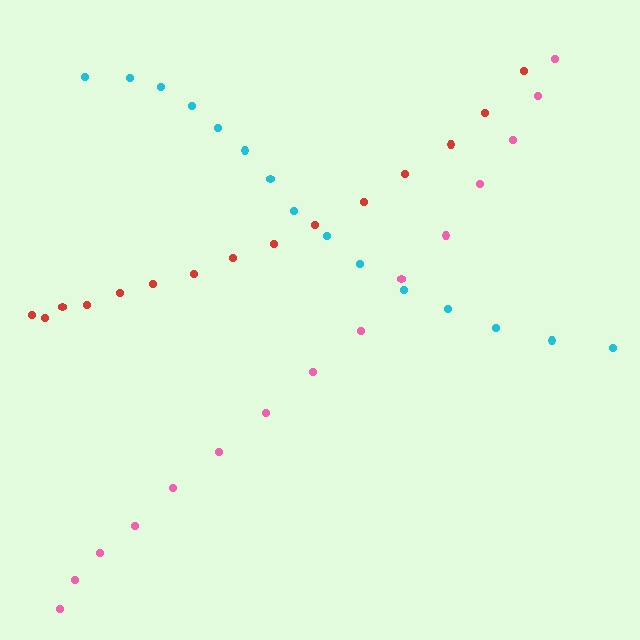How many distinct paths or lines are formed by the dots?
There are 3 distinct paths.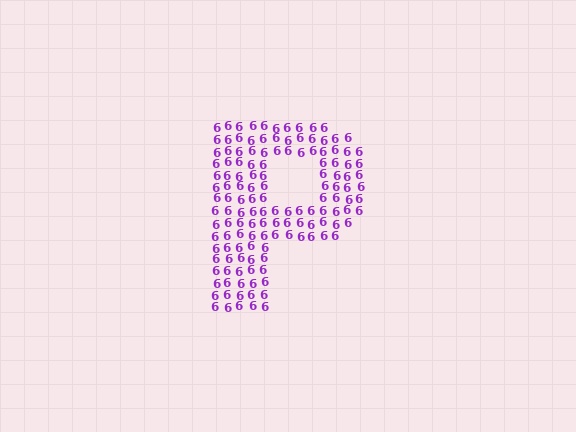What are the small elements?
The small elements are digit 6's.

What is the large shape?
The large shape is the letter P.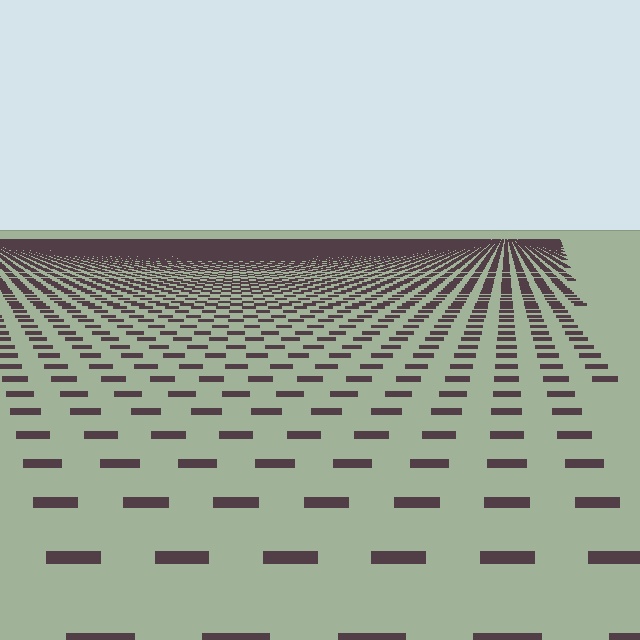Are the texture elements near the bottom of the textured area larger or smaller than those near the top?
Larger. Near the bottom, elements are closer to the viewer and appear at a bigger on-screen size.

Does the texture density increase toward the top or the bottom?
Density increases toward the top.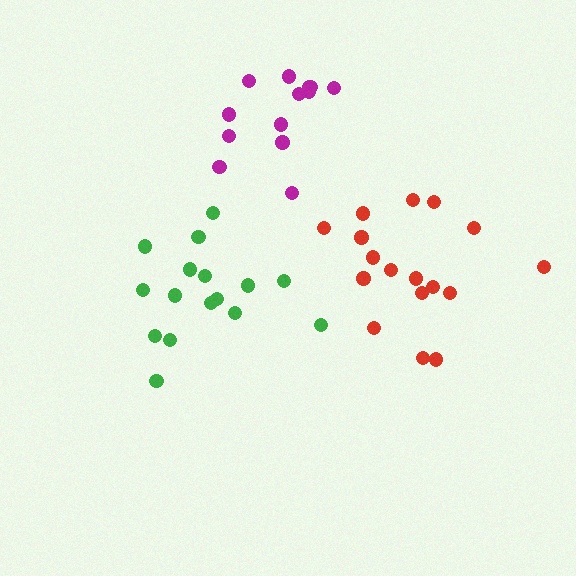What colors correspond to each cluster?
The clusters are colored: red, green, magenta.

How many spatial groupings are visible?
There are 3 spatial groupings.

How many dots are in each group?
Group 1: 17 dots, Group 2: 16 dots, Group 3: 13 dots (46 total).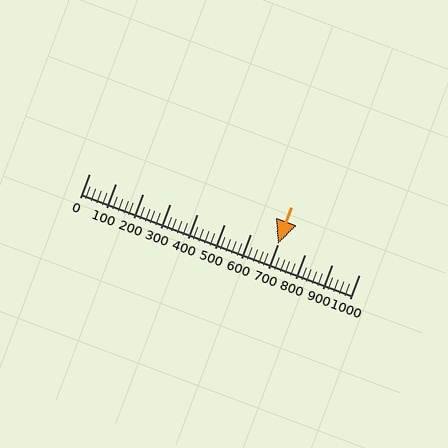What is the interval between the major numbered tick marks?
The major tick marks are spaced 100 units apart.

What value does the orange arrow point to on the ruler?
The orange arrow points to approximately 698.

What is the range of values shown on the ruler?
The ruler shows values from 0 to 1000.